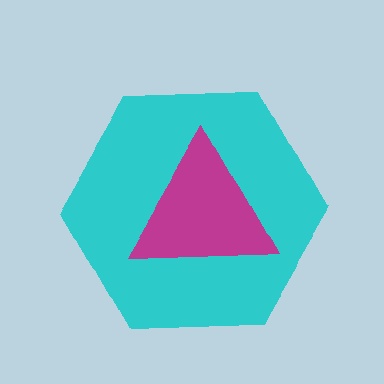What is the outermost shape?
The cyan hexagon.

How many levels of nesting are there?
2.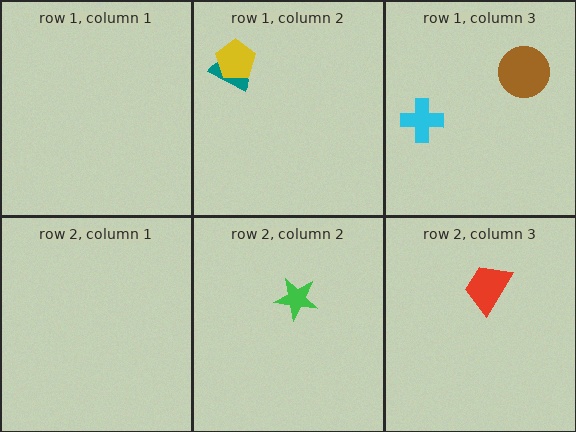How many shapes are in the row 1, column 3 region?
2.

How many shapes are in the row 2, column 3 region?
1.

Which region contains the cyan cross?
The row 1, column 3 region.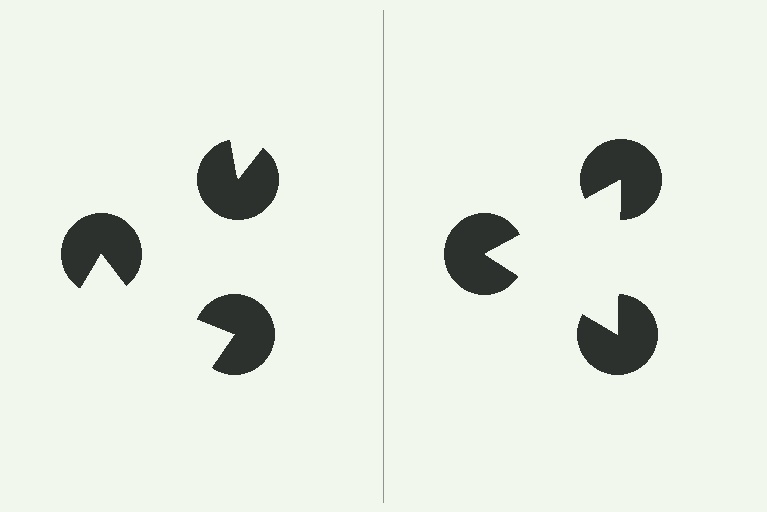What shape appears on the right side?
An illusory triangle.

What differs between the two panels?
The pac-man discs are positioned identically on both sides; only the wedge orientations differ. On the right they align to a triangle; on the left they are misaligned.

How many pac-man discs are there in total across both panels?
6 — 3 on each side.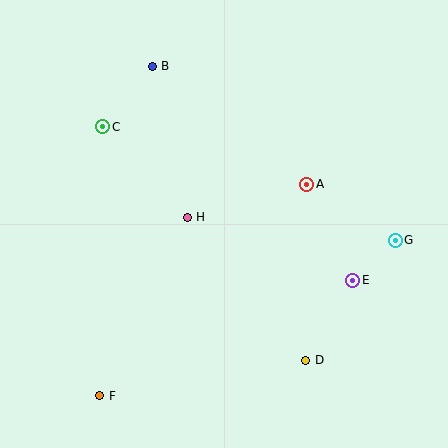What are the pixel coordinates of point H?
Point H is at (187, 217).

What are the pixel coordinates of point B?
Point B is at (152, 66).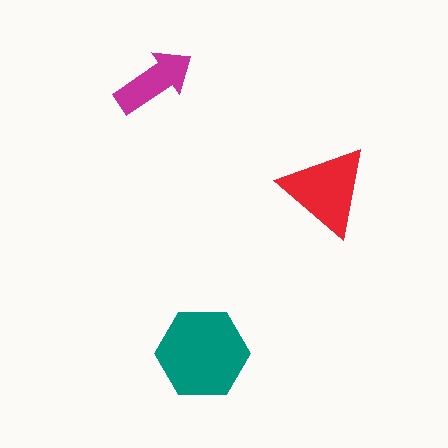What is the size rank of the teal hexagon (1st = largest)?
1st.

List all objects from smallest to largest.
The magenta arrow, the red triangle, the teal hexagon.